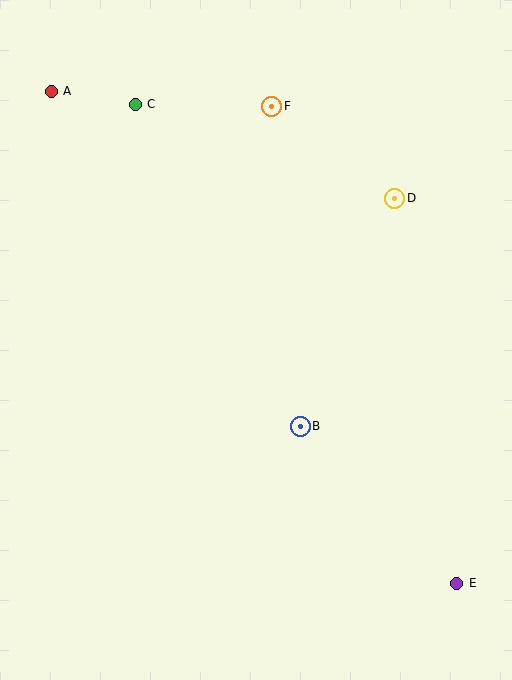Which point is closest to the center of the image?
Point B at (300, 426) is closest to the center.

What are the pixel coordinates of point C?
Point C is at (135, 104).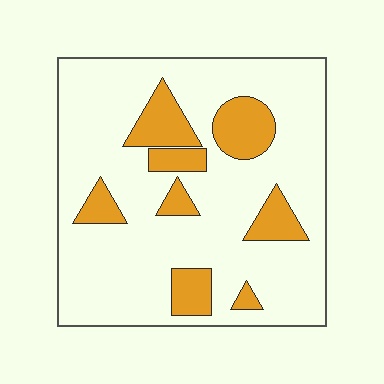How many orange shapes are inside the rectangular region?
8.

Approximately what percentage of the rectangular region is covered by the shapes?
Approximately 20%.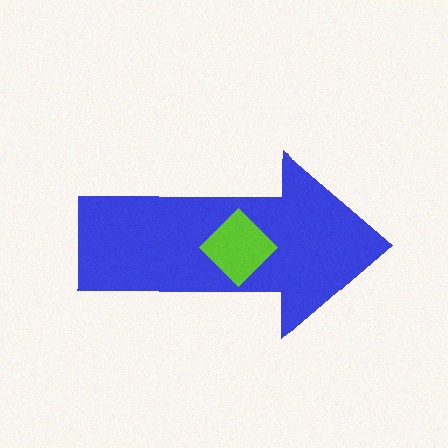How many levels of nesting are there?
2.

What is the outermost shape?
The blue arrow.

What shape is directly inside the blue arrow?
The lime diamond.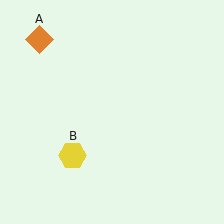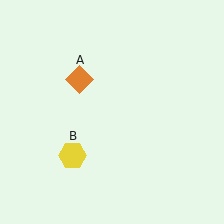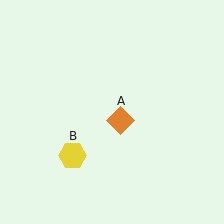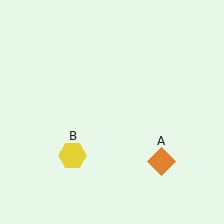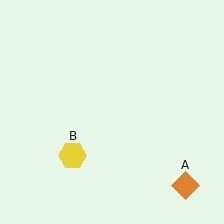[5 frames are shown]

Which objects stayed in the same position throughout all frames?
Yellow hexagon (object B) remained stationary.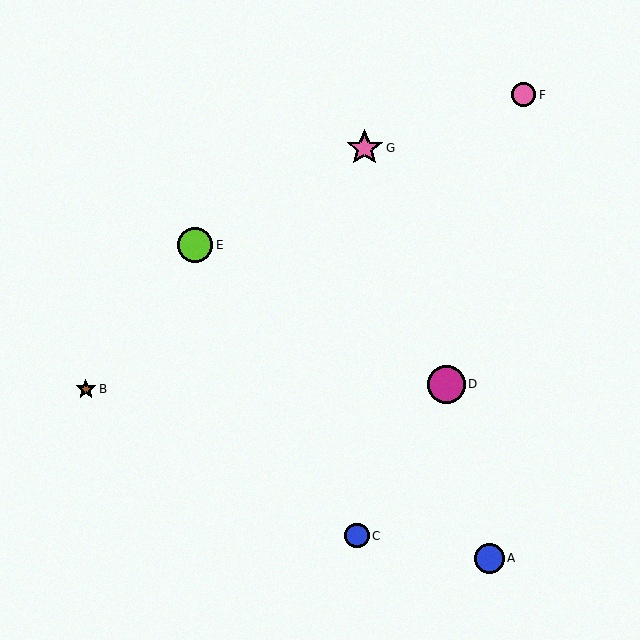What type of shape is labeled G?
Shape G is a pink star.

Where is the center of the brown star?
The center of the brown star is at (86, 389).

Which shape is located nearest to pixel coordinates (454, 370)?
The magenta circle (labeled D) at (446, 384) is nearest to that location.